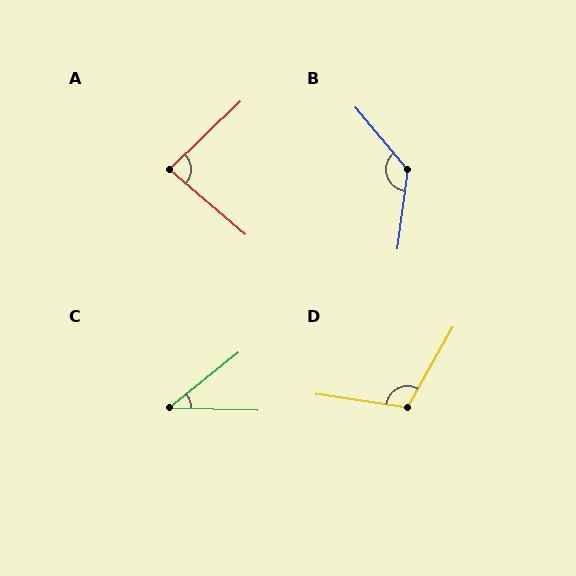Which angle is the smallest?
C, at approximately 40 degrees.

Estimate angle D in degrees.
Approximately 111 degrees.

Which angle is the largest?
B, at approximately 133 degrees.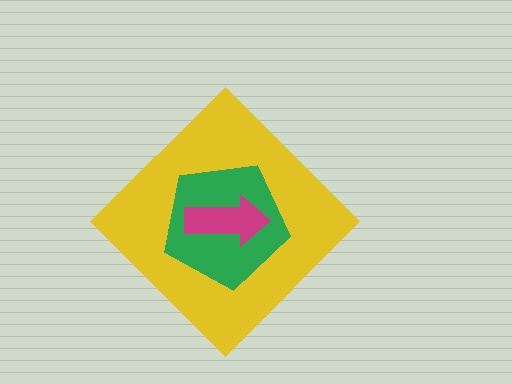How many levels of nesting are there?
3.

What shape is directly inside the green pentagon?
The magenta arrow.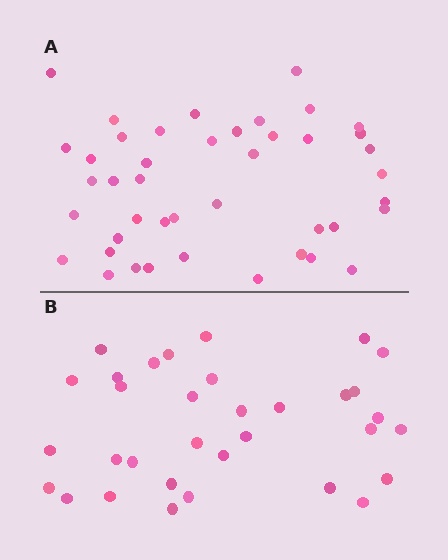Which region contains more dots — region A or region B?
Region A (the top region) has more dots.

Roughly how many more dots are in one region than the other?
Region A has roughly 10 or so more dots than region B.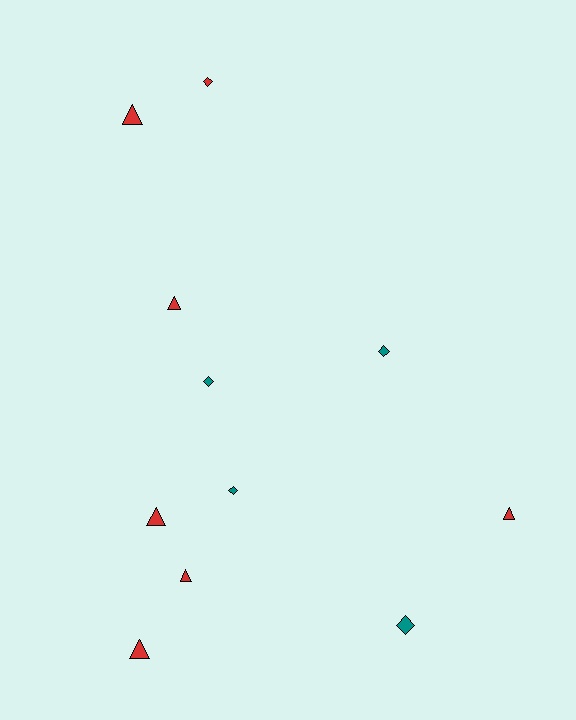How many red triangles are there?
There are 6 red triangles.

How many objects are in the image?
There are 11 objects.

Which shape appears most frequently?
Triangle, with 6 objects.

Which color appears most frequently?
Red, with 7 objects.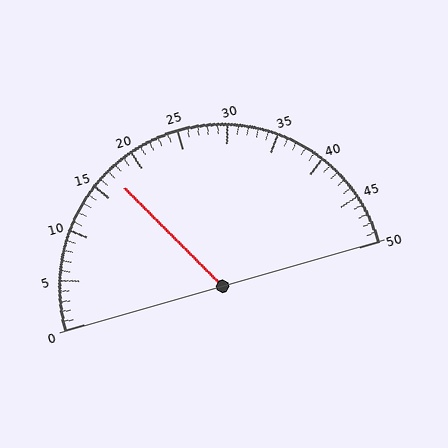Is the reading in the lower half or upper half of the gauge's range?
The reading is in the lower half of the range (0 to 50).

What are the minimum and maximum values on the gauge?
The gauge ranges from 0 to 50.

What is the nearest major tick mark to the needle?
The nearest major tick mark is 15.